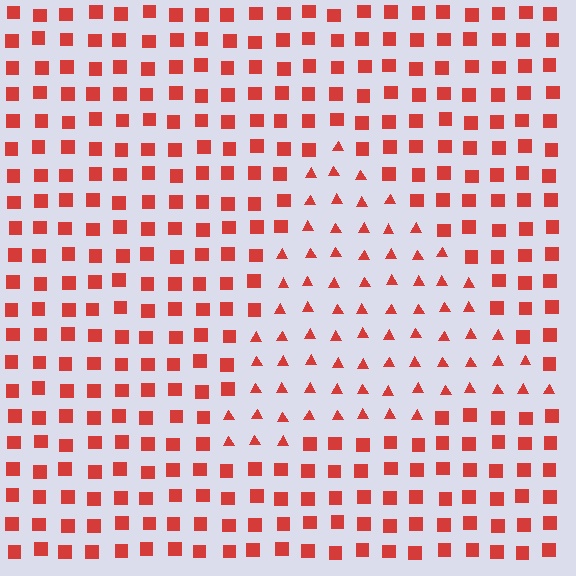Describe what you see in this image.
The image is filled with small red elements arranged in a uniform grid. A triangle-shaped region contains triangles, while the surrounding area contains squares. The boundary is defined purely by the change in element shape.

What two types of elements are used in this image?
The image uses triangles inside the triangle region and squares outside it.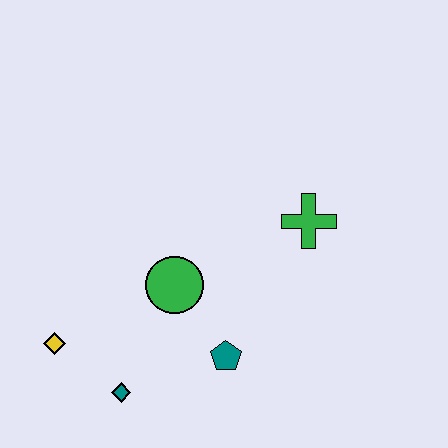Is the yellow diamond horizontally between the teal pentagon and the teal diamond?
No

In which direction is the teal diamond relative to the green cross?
The teal diamond is to the left of the green cross.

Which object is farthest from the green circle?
The green cross is farthest from the green circle.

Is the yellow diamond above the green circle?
No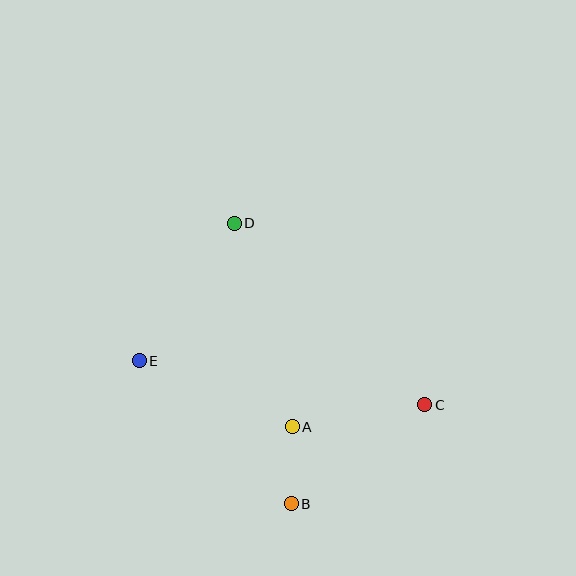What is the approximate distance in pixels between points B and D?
The distance between B and D is approximately 287 pixels.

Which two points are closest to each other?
Points A and B are closest to each other.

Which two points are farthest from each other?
Points C and E are farthest from each other.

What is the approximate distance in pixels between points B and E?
The distance between B and E is approximately 209 pixels.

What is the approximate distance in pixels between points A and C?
The distance between A and C is approximately 134 pixels.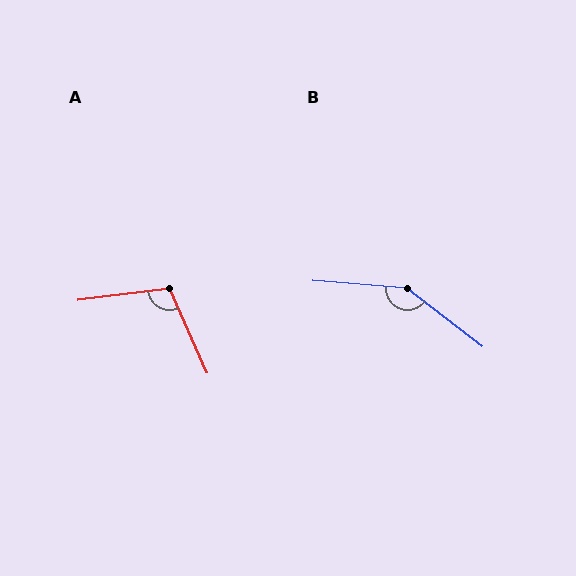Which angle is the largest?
B, at approximately 147 degrees.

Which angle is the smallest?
A, at approximately 107 degrees.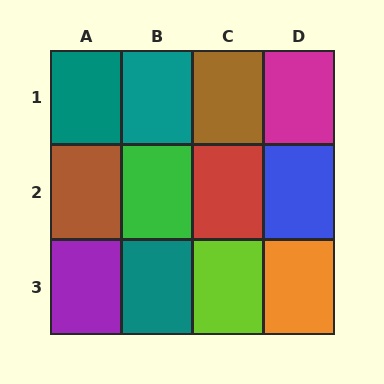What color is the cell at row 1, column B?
Teal.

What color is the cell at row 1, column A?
Teal.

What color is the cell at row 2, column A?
Brown.